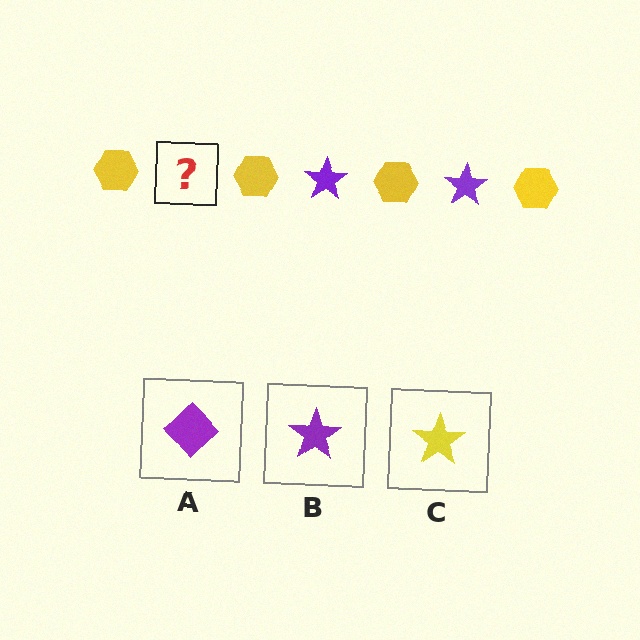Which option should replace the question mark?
Option B.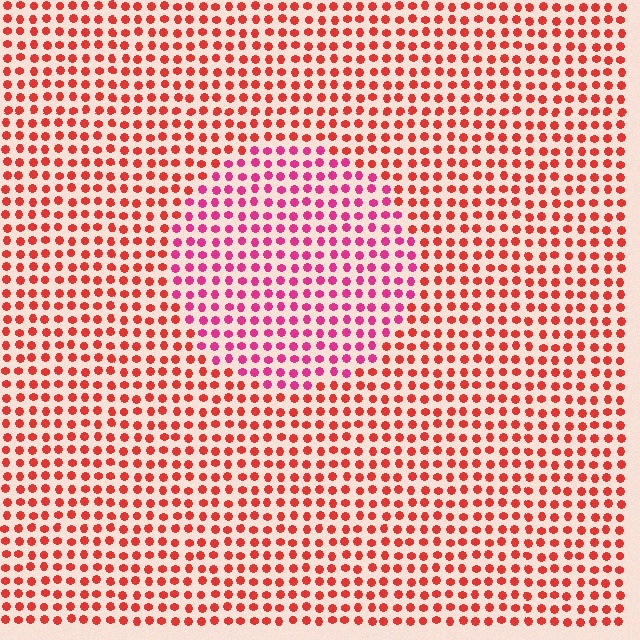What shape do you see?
I see a circle.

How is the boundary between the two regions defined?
The boundary is defined purely by a slight shift in hue (about 34 degrees). Spacing, size, and orientation are identical on both sides.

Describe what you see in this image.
The image is filled with small red elements in a uniform arrangement. A circle-shaped region is visible where the elements are tinted to a slightly different hue, forming a subtle color boundary.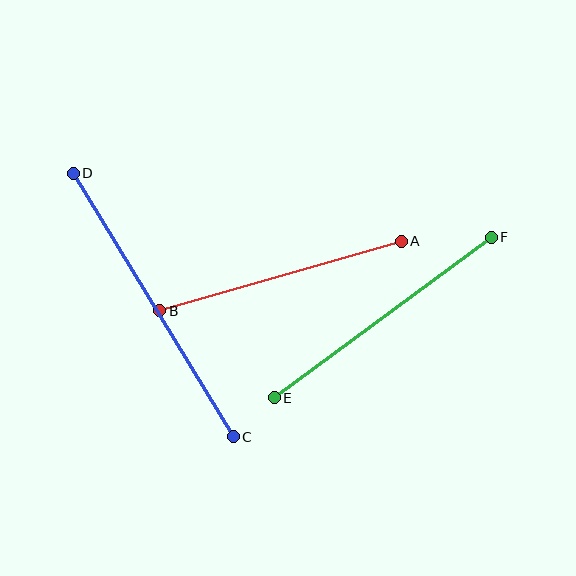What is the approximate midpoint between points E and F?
The midpoint is at approximately (383, 318) pixels.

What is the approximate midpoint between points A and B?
The midpoint is at approximately (281, 276) pixels.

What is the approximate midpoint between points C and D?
The midpoint is at approximately (153, 305) pixels.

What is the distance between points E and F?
The distance is approximately 270 pixels.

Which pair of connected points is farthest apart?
Points C and D are farthest apart.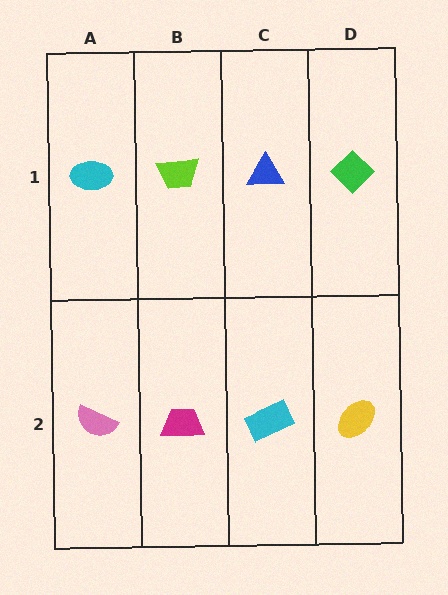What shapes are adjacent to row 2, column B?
A lime trapezoid (row 1, column B), a pink semicircle (row 2, column A), a cyan rectangle (row 2, column C).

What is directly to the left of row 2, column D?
A cyan rectangle.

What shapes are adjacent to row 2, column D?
A green diamond (row 1, column D), a cyan rectangle (row 2, column C).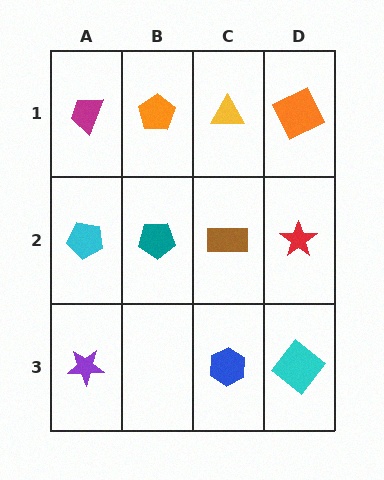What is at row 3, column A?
A purple star.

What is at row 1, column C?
A yellow triangle.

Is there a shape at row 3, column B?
No, that cell is empty.